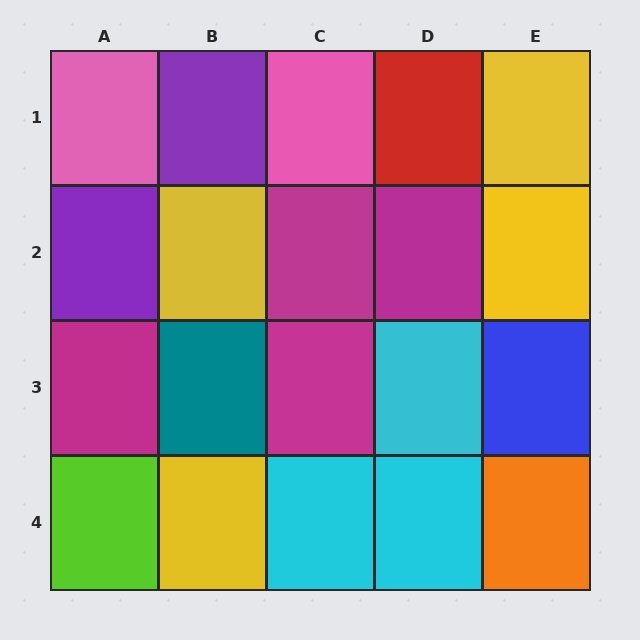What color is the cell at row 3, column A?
Magenta.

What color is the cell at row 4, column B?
Yellow.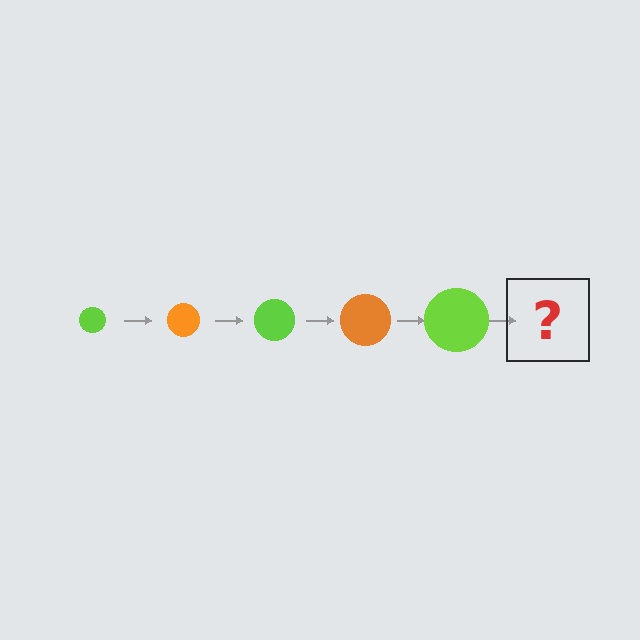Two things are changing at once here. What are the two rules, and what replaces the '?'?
The two rules are that the circle grows larger each step and the color cycles through lime and orange. The '?' should be an orange circle, larger than the previous one.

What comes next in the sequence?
The next element should be an orange circle, larger than the previous one.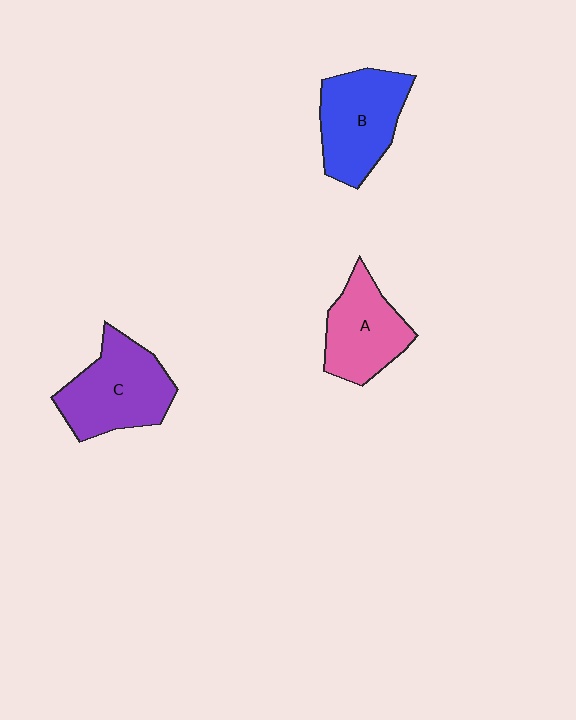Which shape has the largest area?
Shape C (purple).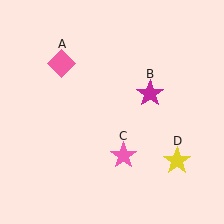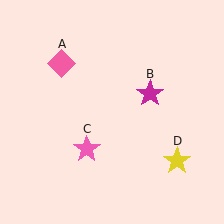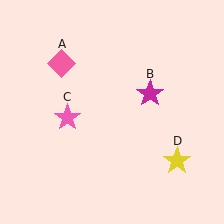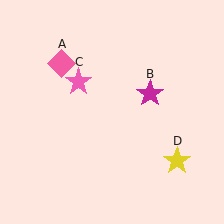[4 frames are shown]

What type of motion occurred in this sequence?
The pink star (object C) rotated clockwise around the center of the scene.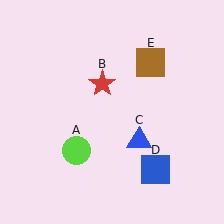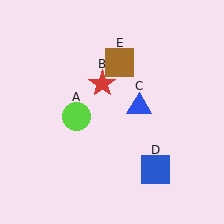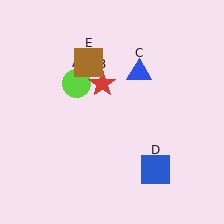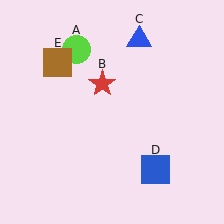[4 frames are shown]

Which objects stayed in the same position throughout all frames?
Red star (object B) and blue square (object D) remained stationary.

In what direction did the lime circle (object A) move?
The lime circle (object A) moved up.